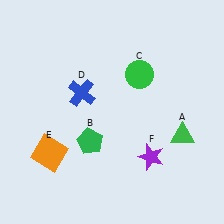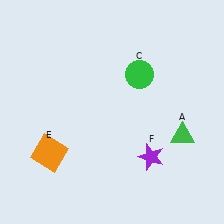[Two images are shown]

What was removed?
The green pentagon (B), the blue cross (D) were removed in Image 2.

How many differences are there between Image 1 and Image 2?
There are 2 differences between the two images.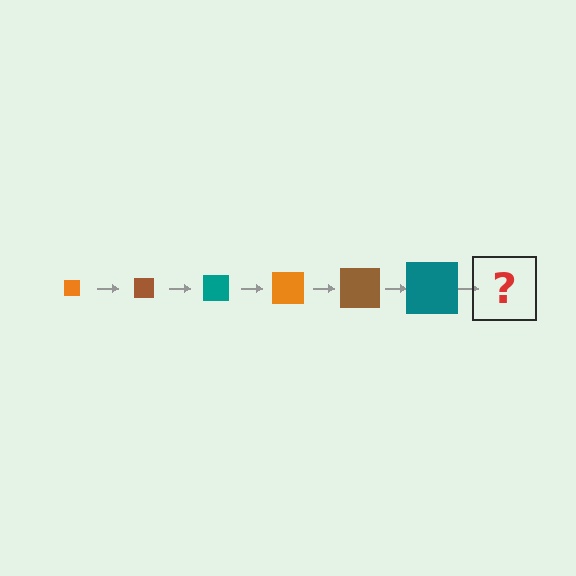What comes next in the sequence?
The next element should be an orange square, larger than the previous one.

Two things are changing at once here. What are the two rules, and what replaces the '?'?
The two rules are that the square grows larger each step and the color cycles through orange, brown, and teal. The '?' should be an orange square, larger than the previous one.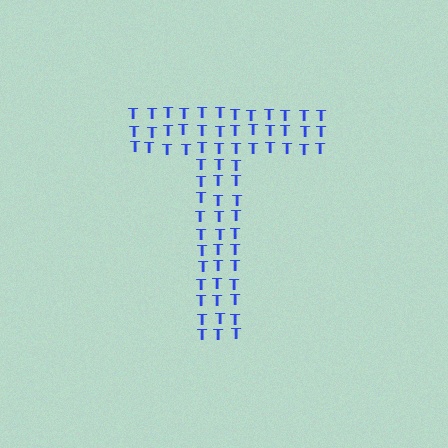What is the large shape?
The large shape is the letter T.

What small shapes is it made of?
It is made of small letter T's.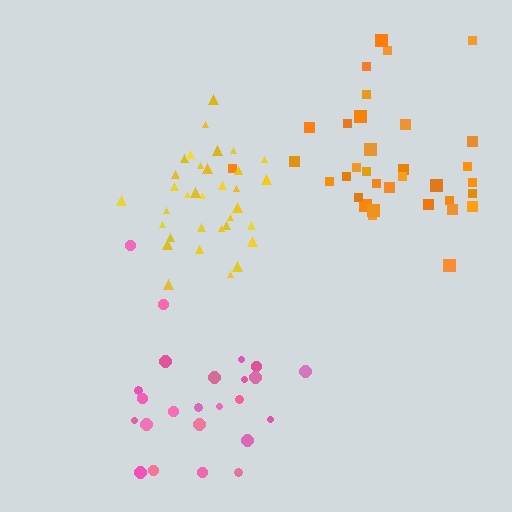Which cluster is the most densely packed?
Yellow.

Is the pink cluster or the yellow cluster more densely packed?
Yellow.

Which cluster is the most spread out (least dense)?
Pink.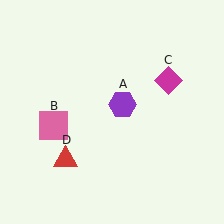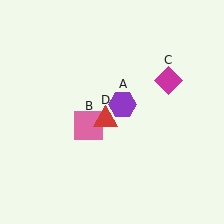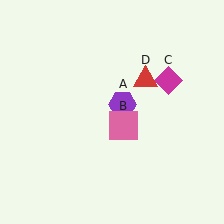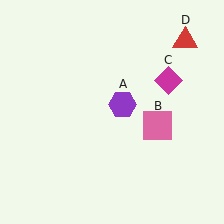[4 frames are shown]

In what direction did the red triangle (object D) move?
The red triangle (object D) moved up and to the right.